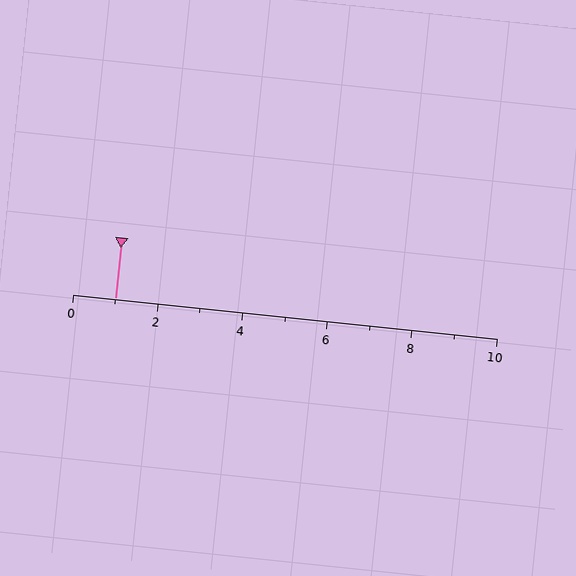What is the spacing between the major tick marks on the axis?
The major ticks are spaced 2 apart.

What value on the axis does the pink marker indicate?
The marker indicates approximately 1.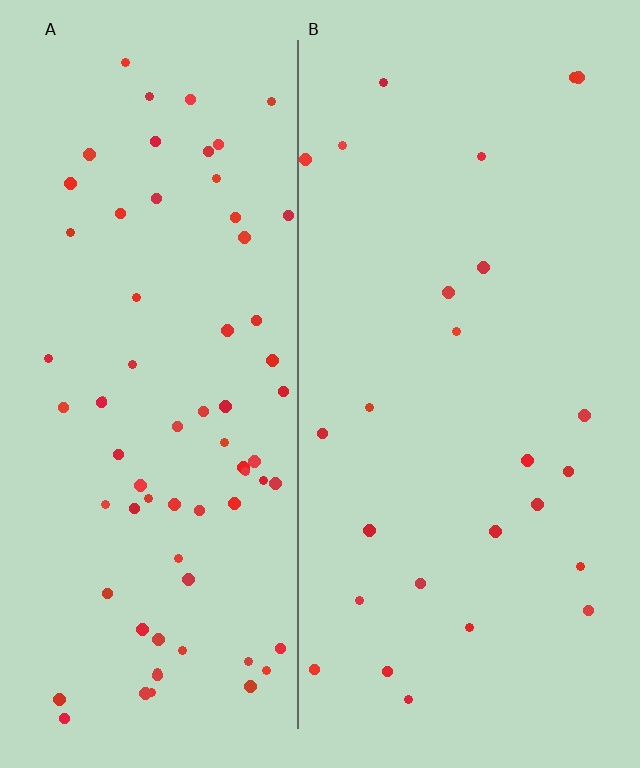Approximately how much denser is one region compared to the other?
Approximately 2.8× — region A over region B.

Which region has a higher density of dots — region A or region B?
A (the left).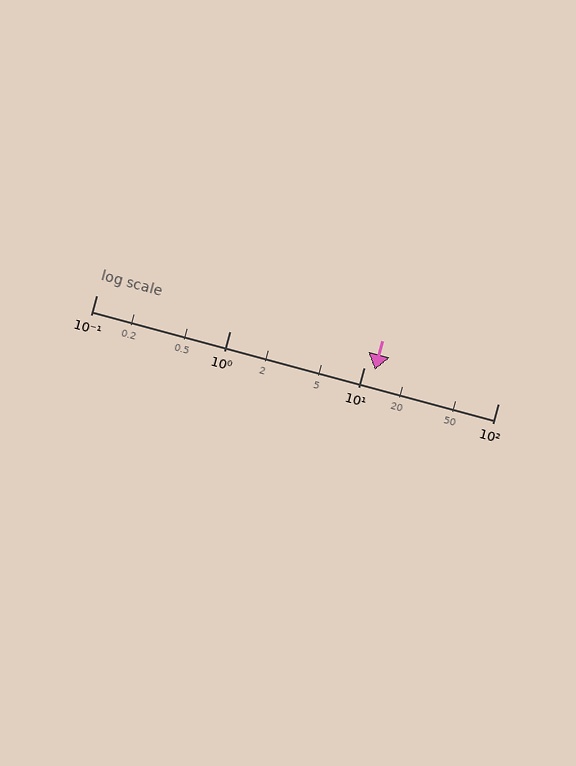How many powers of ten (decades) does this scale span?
The scale spans 3 decades, from 0.1 to 100.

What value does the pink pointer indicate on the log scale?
The pointer indicates approximately 12.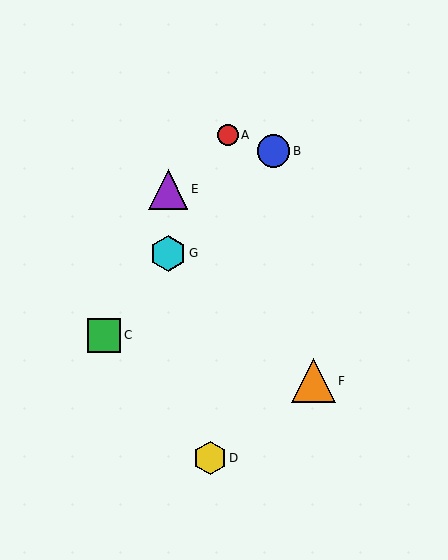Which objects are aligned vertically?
Objects E, G are aligned vertically.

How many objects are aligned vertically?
2 objects (E, G) are aligned vertically.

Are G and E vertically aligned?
Yes, both are at x≈168.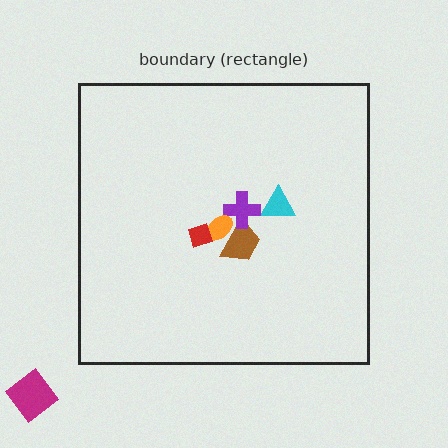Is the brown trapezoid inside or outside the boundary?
Inside.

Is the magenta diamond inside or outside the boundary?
Outside.